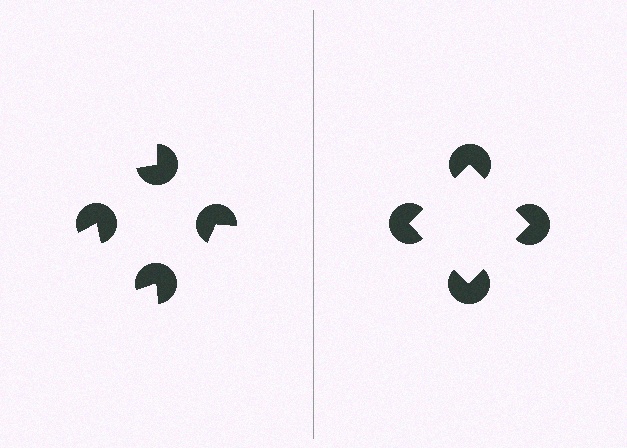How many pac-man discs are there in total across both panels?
8 — 4 on each side.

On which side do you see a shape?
An illusory square appears on the right side. On the left side the wedge cuts are rotated, so no coherent shape forms.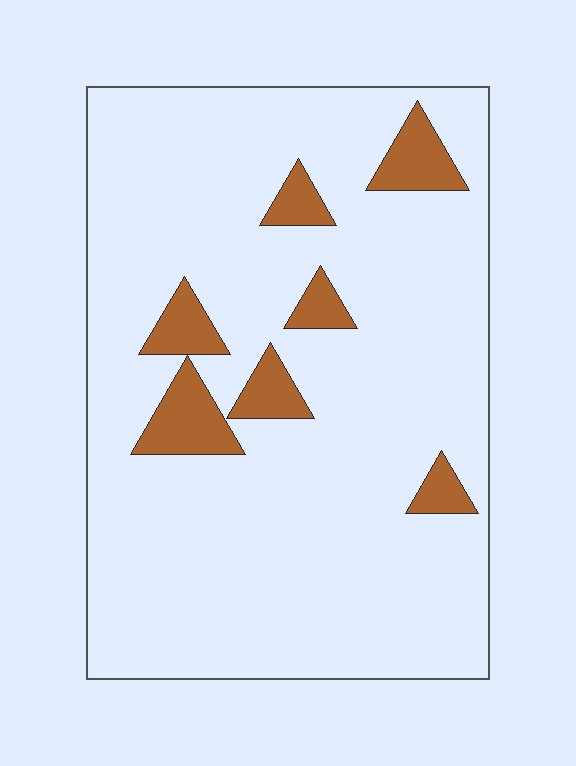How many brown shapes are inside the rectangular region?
7.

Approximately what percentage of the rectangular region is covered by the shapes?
Approximately 10%.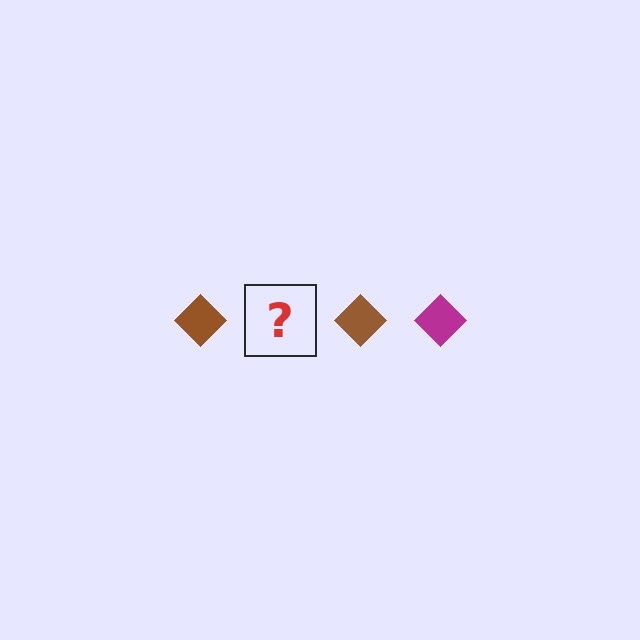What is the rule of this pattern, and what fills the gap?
The rule is that the pattern cycles through brown, magenta diamonds. The gap should be filled with a magenta diamond.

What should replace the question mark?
The question mark should be replaced with a magenta diamond.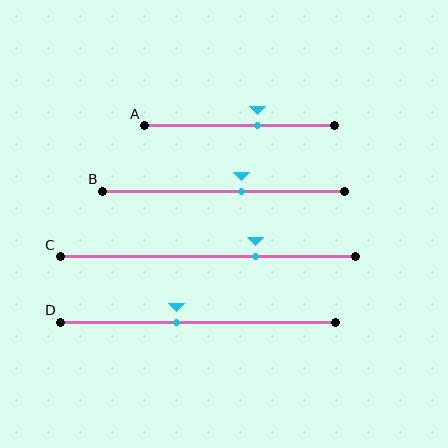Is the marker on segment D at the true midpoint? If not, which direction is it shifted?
No, the marker on segment D is shifted to the left by about 8% of the segment length.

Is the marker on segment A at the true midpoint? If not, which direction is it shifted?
No, the marker on segment A is shifted to the right by about 9% of the segment length.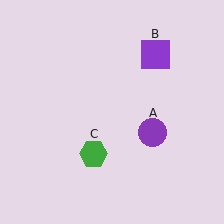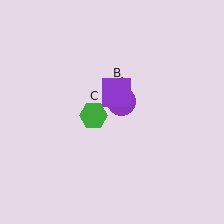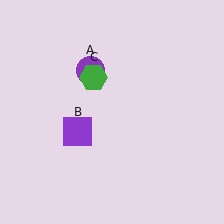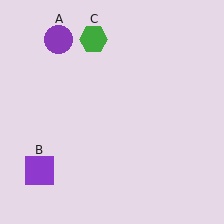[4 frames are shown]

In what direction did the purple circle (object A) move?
The purple circle (object A) moved up and to the left.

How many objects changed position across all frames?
3 objects changed position: purple circle (object A), purple square (object B), green hexagon (object C).